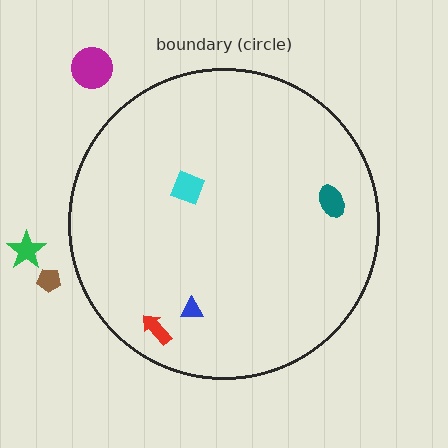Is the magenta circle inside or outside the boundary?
Outside.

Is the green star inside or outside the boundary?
Outside.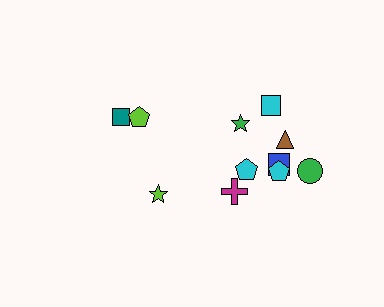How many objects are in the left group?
There are 3 objects.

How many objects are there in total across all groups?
There are 11 objects.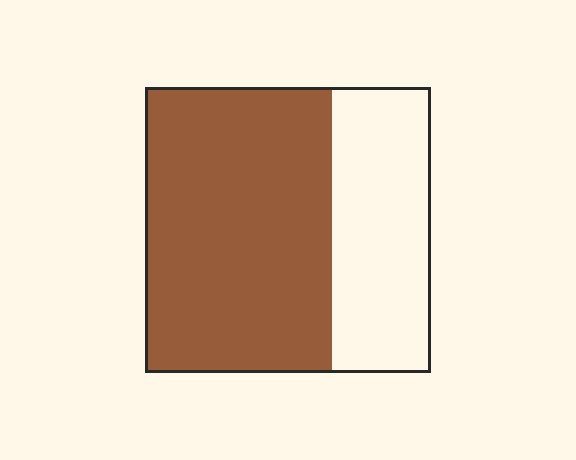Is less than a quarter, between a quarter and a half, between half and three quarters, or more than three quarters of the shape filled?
Between half and three quarters.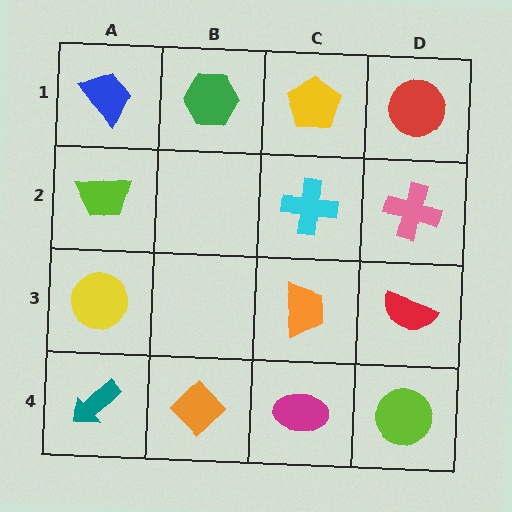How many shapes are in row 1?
4 shapes.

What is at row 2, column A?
A lime trapezoid.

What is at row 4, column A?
A teal arrow.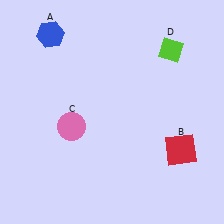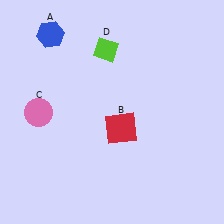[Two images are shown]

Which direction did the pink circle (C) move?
The pink circle (C) moved left.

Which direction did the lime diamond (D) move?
The lime diamond (D) moved left.